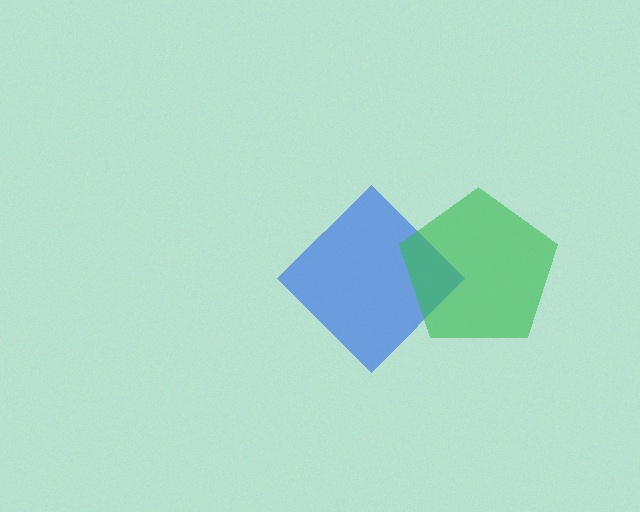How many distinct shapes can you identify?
There are 2 distinct shapes: a blue diamond, a green pentagon.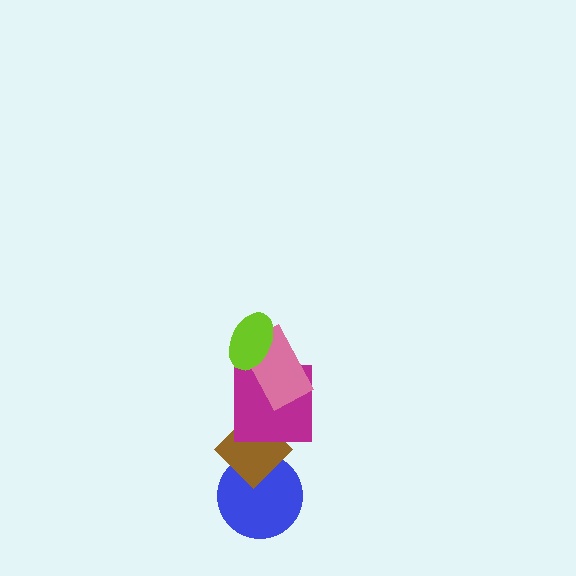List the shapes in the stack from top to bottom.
From top to bottom: the lime ellipse, the pink rectangle, the magenta square, the brown diamond, the blue circle.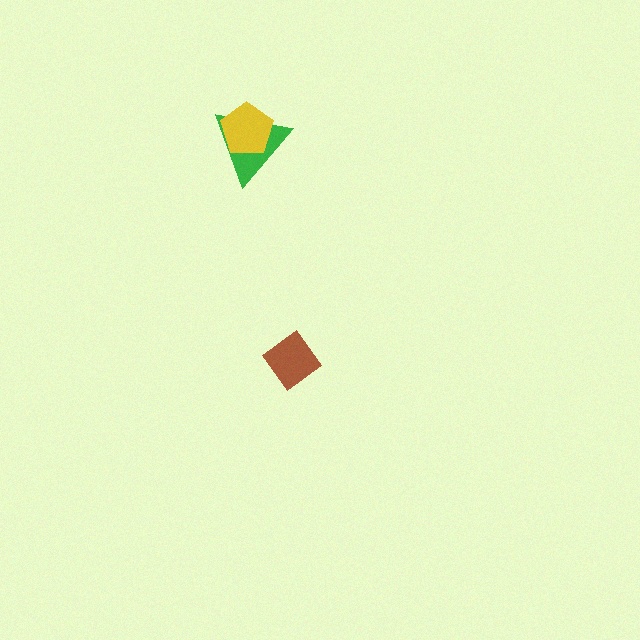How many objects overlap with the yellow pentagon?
1 object overlaps with the yellow pentagon.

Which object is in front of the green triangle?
The yellow pentagon is in front of the green triangle.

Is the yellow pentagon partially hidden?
No, no other shape covers it.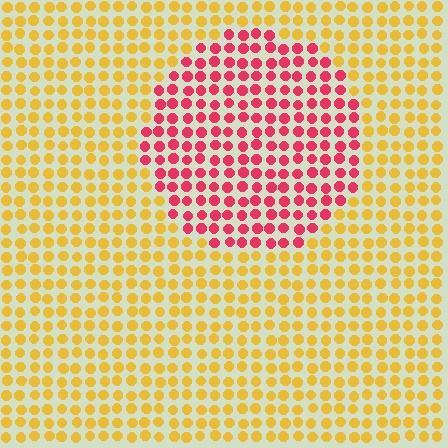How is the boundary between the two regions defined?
The boundary is defined purely by a slight shift in hue (about 61 degrees). Spacing, size, and orientation are identical on both sides.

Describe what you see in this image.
The image is filled with small yellow elements in a uniform arrangement. A circle-shaped region is visible where the elements are tinted to a slightly different hue, forming a subtle color boundary.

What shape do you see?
I see a circle.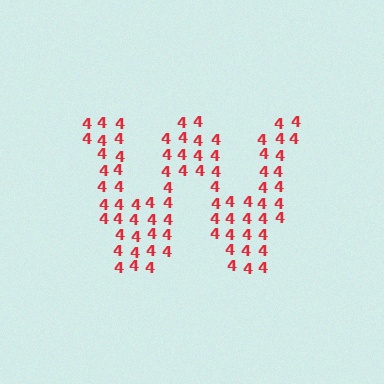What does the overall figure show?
The overall figure shows the letter W.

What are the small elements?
The small elements are digit 4's.